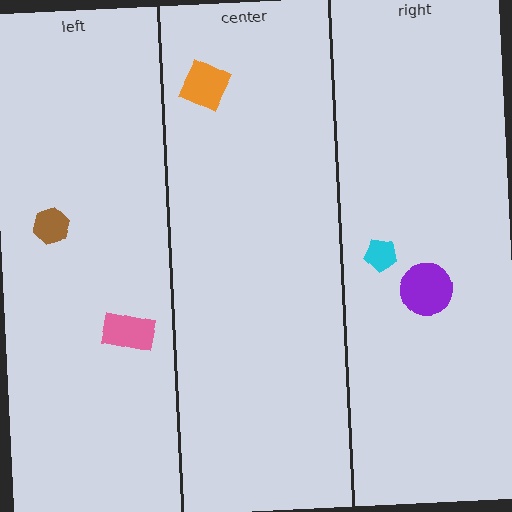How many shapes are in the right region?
2.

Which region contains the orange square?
The center region.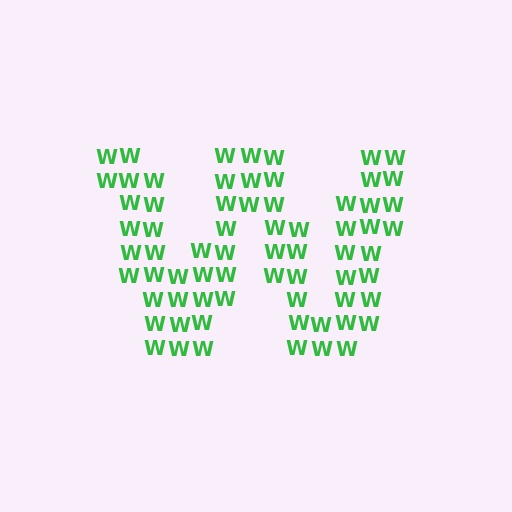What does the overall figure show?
The overall figure shows the letter W.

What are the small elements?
The small elements are letter W's.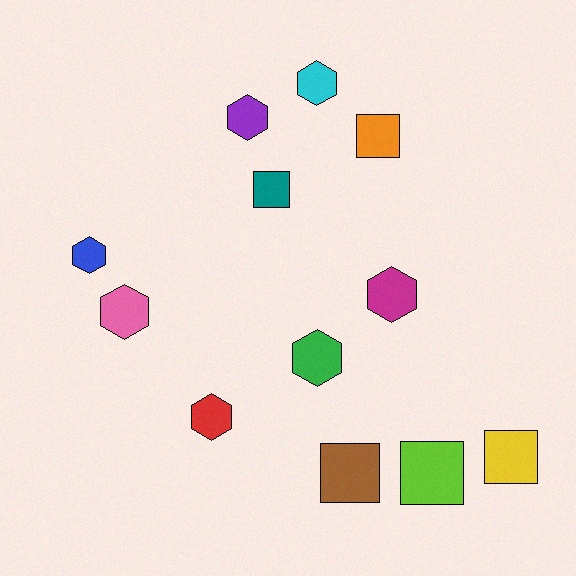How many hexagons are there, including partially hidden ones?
There are 7 hexagons.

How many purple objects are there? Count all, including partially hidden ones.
There is 1 purple object.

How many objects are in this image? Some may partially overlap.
There are 12 objects.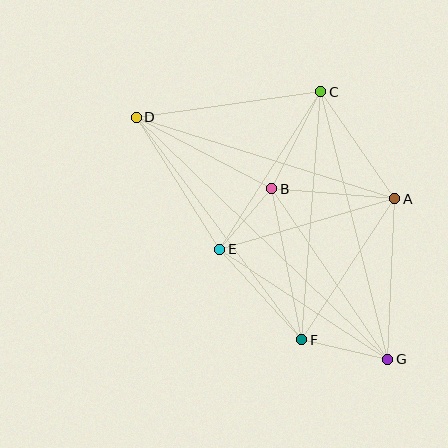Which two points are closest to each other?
Points B and E are closest to each other.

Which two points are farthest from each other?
Points D and G are farthest from each other.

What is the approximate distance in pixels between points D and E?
The distance between D and E is approximately 156 pixels.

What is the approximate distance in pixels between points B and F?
The distance between B and F is approximately 154 pixels.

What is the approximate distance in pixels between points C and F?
The distance between C and F is approximately 249 pixels.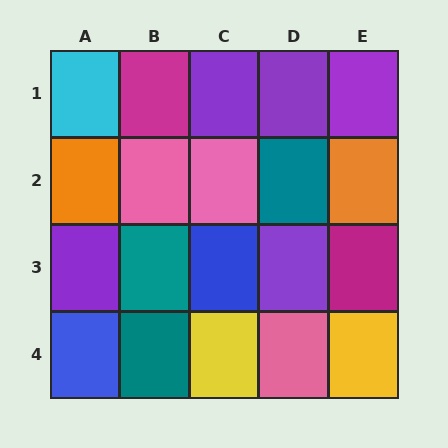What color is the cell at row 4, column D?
Pink.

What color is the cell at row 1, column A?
Cyan.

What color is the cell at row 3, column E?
Magenta.